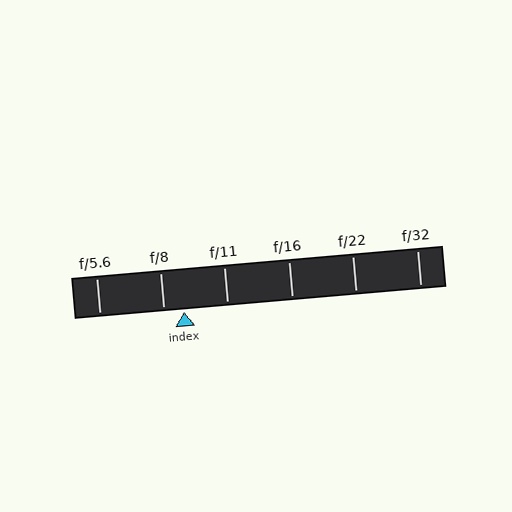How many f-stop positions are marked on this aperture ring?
There are 6 f-stop positions marked.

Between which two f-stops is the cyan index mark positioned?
The index mark is between f/8 and f/11.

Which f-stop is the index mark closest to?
The index mark is closest to f/8.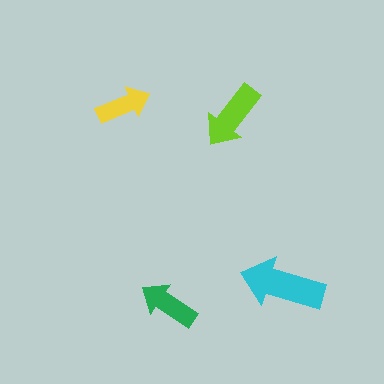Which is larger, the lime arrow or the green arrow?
The lime one.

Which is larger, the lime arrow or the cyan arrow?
The cyan one.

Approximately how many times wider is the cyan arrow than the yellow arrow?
About 1.5 times wider.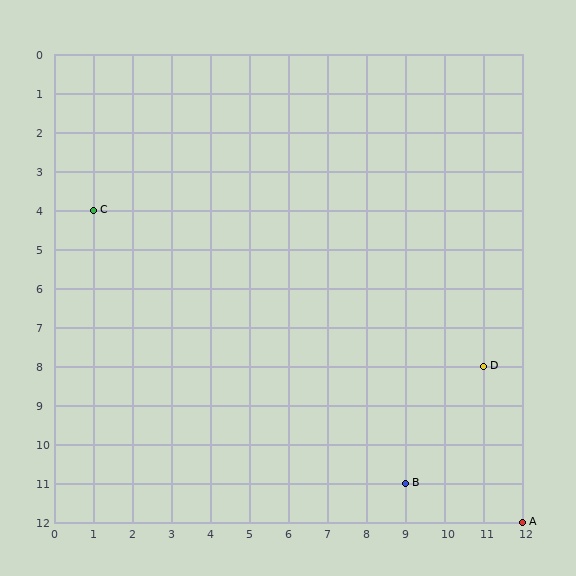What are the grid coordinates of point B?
Point B is at grid coordinates (9, 11).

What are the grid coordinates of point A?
Point A is at grid coordinates (12, 12).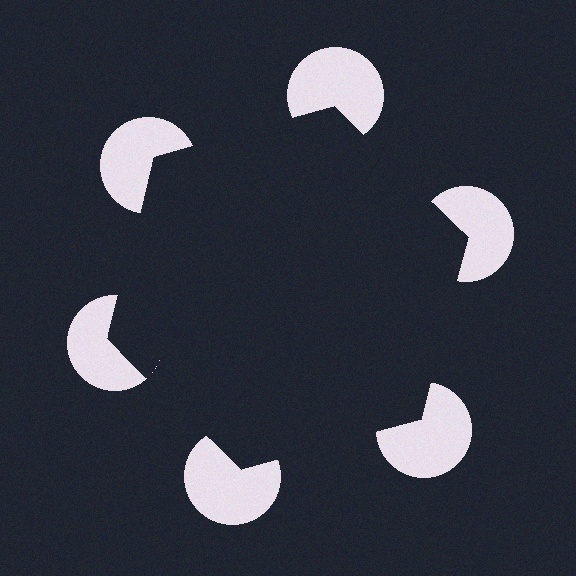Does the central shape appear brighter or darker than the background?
It typically appears slightly darker than the background, even though no actual brightness change is drawn.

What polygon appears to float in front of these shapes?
An illusory hexagon — its edges are inferred from the aligned wedge cuts in the pac-man discs, not physically drawn.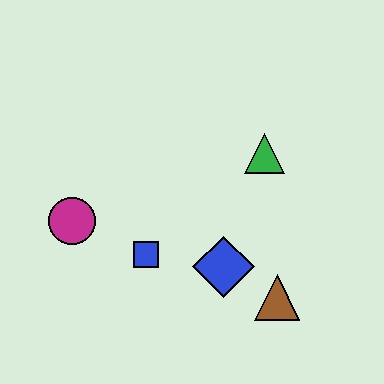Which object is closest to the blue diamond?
The brown triangle is closest to the blue diamond.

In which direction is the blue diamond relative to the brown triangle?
The blue diamond is to the left of the brown triangle.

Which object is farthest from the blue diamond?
The magenta circle is farthest from the blue diamond.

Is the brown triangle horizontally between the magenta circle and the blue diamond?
No